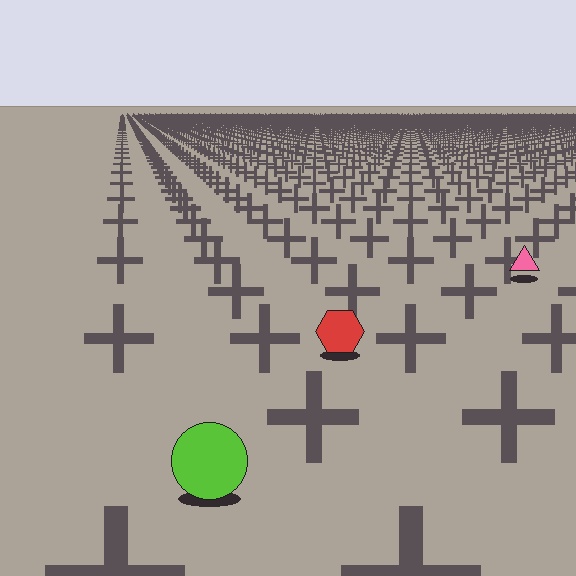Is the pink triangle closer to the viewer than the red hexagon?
No. The red hexagon is closer — you can tell from the texture gradient: the ground texture is coarser near it.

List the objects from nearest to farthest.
From nearest to farthest: the lime circle, the red hexagon, the pink triangle.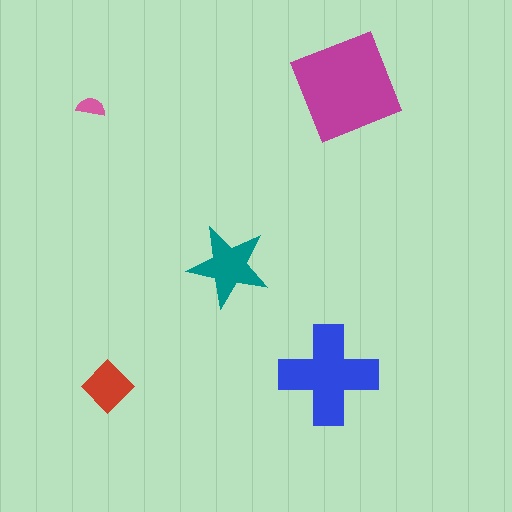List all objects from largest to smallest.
The magenta square, the blue cross, the teal star, the red diamond, the pink semicircle.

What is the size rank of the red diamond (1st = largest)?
4th.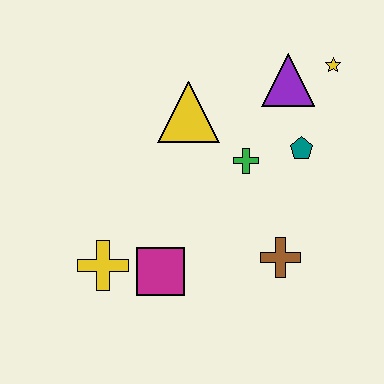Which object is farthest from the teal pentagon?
The yellow cross is farthest from the teal pentagon.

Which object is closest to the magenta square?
The yellow cross is closest to the magenta square.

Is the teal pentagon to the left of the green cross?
No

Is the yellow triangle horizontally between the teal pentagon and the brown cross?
No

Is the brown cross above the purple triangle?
No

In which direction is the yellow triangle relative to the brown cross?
The yellow triangle is above the brown cross.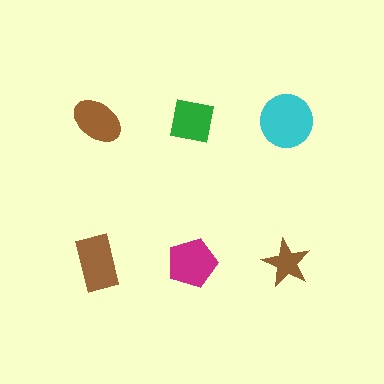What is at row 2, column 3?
A brown star.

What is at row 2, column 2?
A magenta pentagon.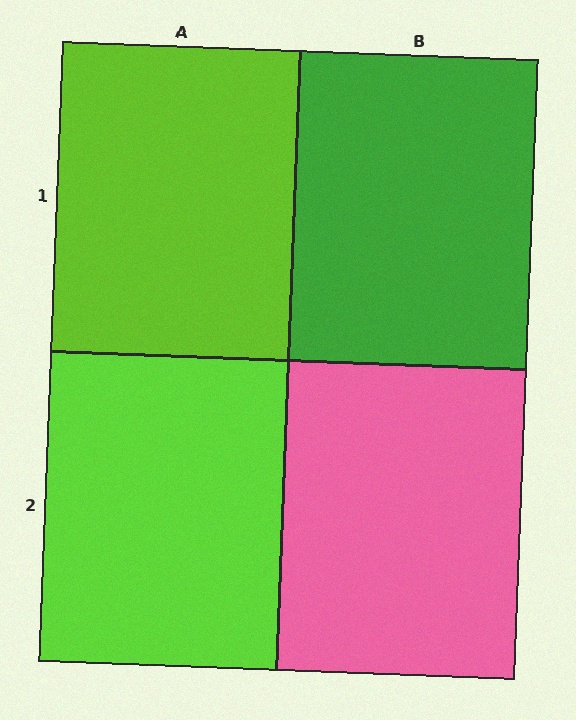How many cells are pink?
1 cell is pink.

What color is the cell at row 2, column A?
Lime.